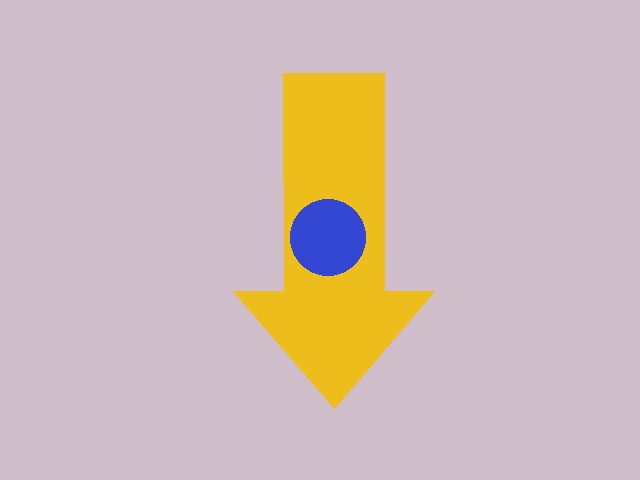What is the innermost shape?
The blue circle.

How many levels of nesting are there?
2.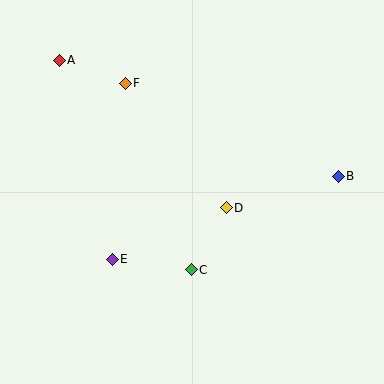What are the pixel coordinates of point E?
Point E is at (112, 259).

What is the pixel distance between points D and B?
The distance between D and B is 116 pixels.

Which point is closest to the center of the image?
Point D at (226, 208) is closest to the center.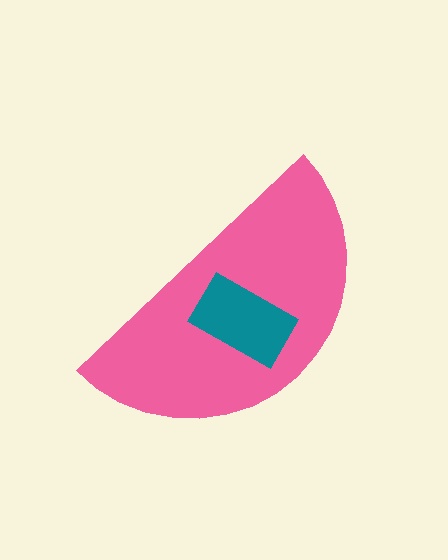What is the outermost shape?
The pink semicircle.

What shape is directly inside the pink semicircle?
The teal rectangle.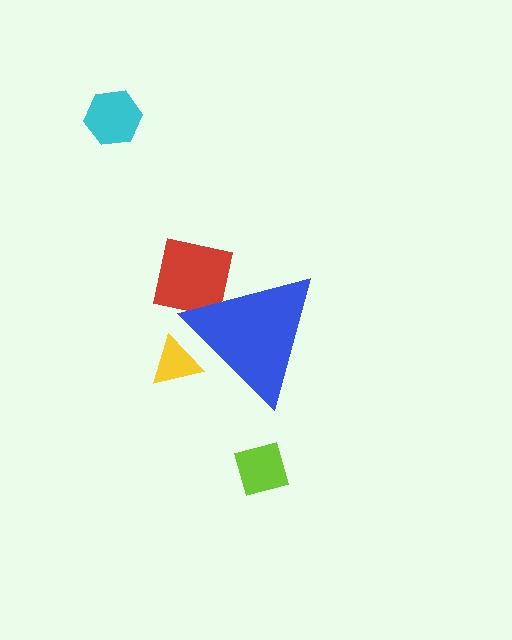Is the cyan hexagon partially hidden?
No, the cyan hexagon is fully visible.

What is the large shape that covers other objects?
A blue triangle.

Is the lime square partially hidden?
No, the lime square is fully visible.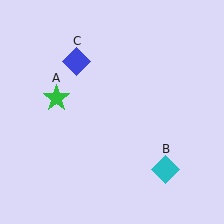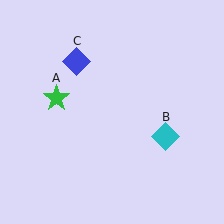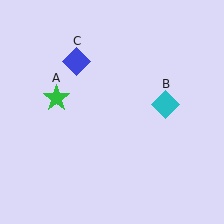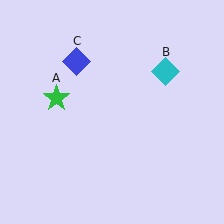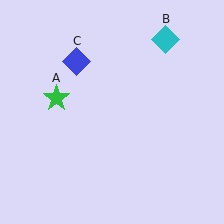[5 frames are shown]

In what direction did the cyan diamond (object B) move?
The cyan diamond (object B) moved up.